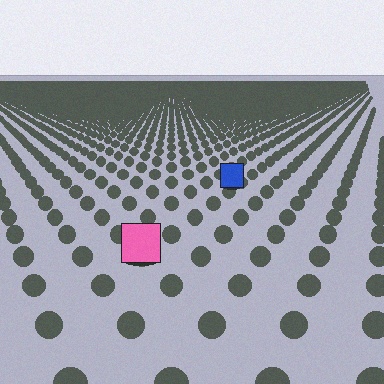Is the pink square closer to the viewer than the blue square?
Yes. The pink square is closer — you can tell from the texture gradient: the ground texture is coarser near it.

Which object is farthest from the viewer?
The blue square is farthest from the viewer. It appears smaller and the ground texture around it is denser.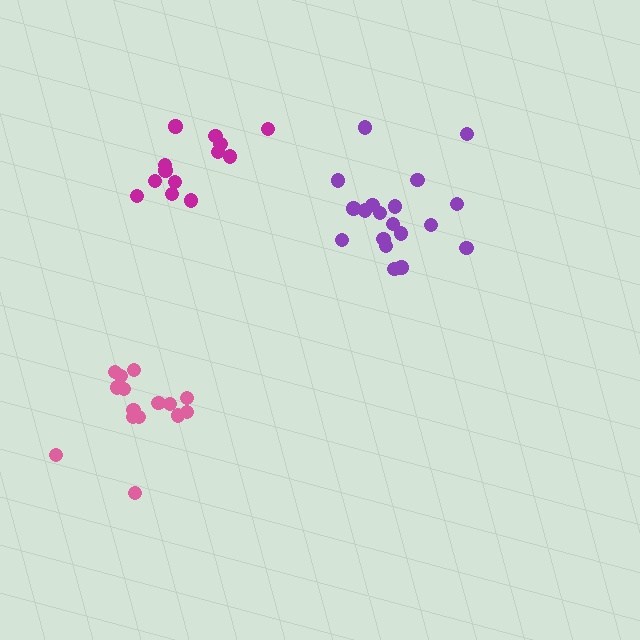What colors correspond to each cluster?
The clusters are colored: pink, magenta, purple.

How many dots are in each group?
Group 1: 15 dots, Group 2: 13 dots, Group 3: 19 dots (47 total).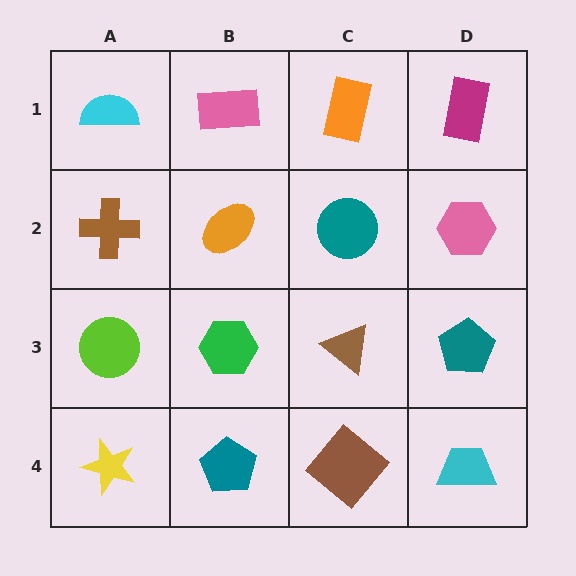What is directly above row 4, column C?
A brown triangle.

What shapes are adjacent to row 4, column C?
A brown triangle (row 3, column C), a teal pentagon (row 4, column B), a cyan trapezoid (row 4, column D).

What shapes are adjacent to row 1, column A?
A brown cross (row 2, column A), a pink rectangle (row 1, column B).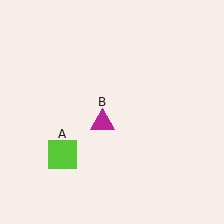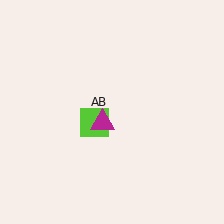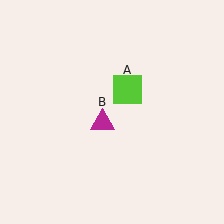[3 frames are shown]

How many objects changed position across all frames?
1 object changed position: lime square (object A).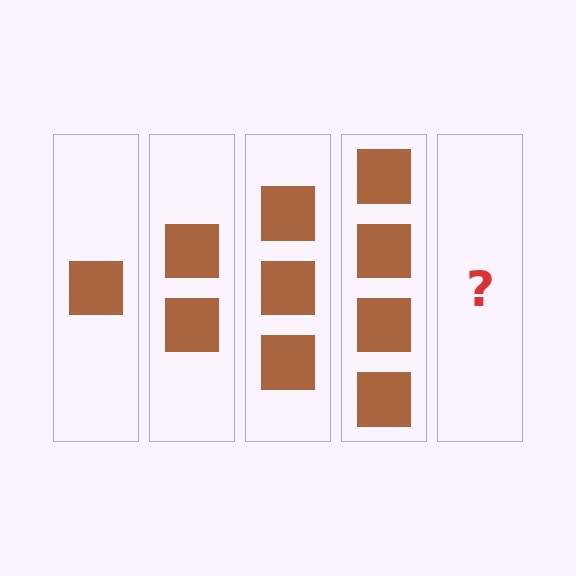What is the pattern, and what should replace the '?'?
The pattern is that each step adds one more square. The '?' should be 5 squares.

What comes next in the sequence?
The next element should be 5 squares.